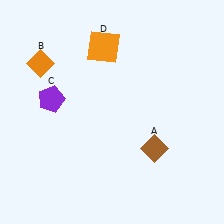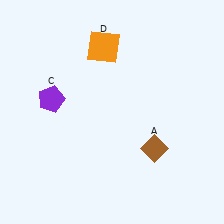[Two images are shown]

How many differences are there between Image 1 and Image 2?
There is 1 difference between the two images.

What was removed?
The orange diamond (B) was removed in Image 2.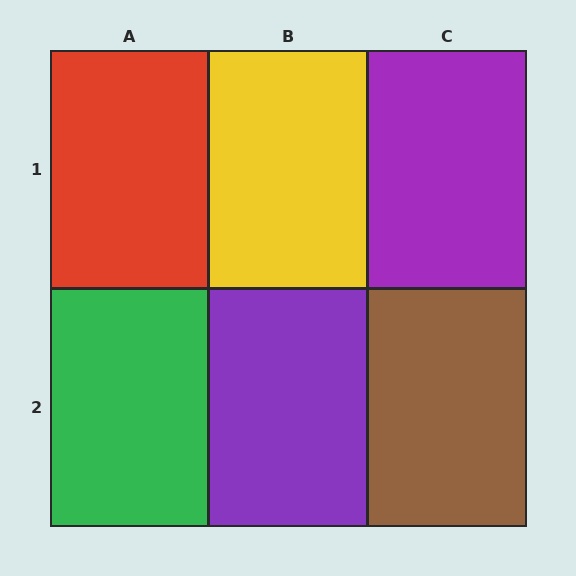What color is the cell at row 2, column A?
Green.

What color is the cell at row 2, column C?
Brown.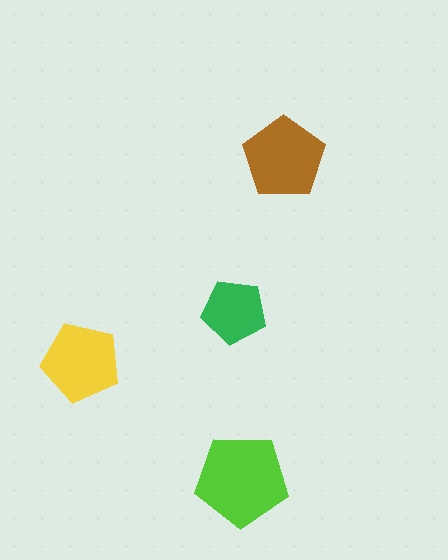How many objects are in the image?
There are 4 objects in the image.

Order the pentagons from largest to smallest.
the lime one, the brown one, the yellow one, the green one.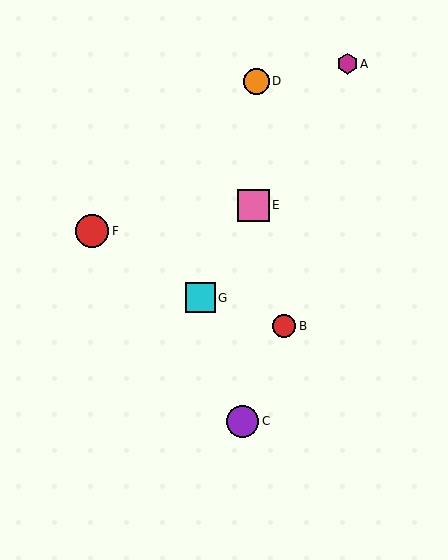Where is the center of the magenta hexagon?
The center of the magenta hexagon is at (347, 64).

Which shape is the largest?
The red circle (labeled F) is the largest.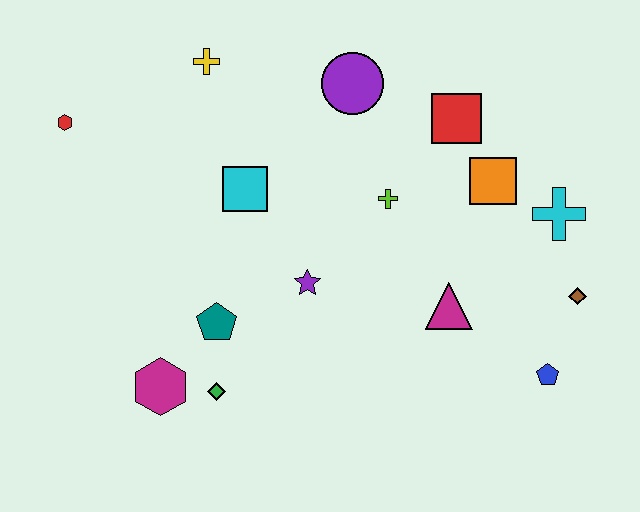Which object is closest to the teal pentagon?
The green diamond is closest to the teal pentagon.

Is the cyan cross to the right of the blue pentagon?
Yes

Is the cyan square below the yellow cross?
Yes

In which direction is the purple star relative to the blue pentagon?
The purple star is to the left of the blue pentagon.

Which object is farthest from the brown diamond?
The red hexagon is farthest from the brown diamond.